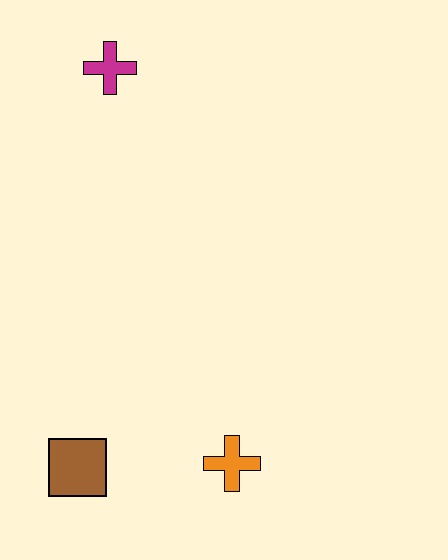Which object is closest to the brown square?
The orange cross is closest to the brown square.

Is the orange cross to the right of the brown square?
Yes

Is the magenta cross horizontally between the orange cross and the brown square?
Yes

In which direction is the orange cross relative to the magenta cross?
The orange cross is below the magenta cross.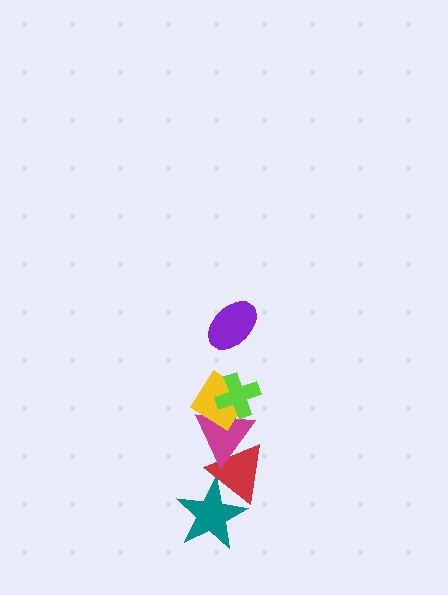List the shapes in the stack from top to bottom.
From top to bottom: the purple ellipse, the lime cross, the yellow diamond, the magenta triangle, the red triangle, the teal star.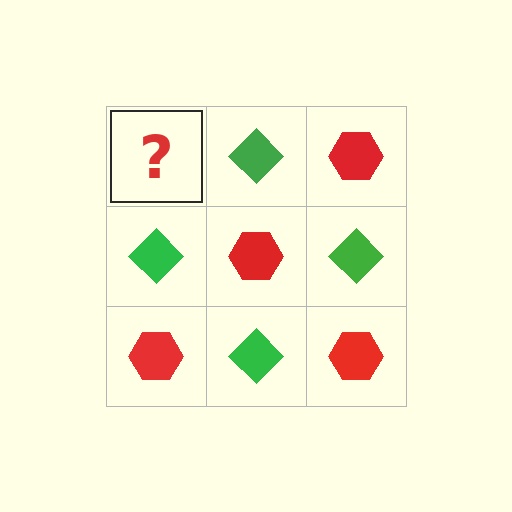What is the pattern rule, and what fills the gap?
The rule is that it alternates red hexagon and green diamond in a checkerboard pattern. The gap should be filled with a red hexagon.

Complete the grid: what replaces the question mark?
The question mark should be replaced with a red hexagon.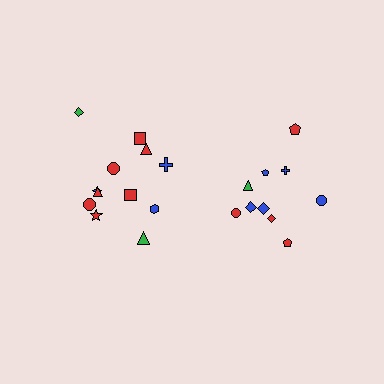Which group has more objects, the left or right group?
The left group.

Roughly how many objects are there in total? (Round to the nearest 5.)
Roughly 20 objects in total.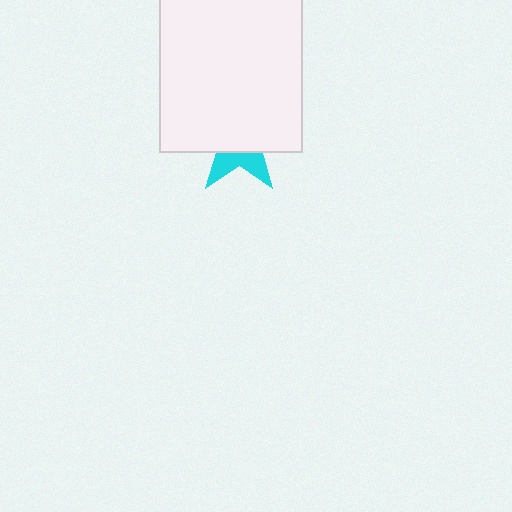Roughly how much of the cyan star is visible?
A small part of it is visible (roughly 31%).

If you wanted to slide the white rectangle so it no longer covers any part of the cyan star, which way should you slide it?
Slide it up — that is the most direct way to separate the two shapes.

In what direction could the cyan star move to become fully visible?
The cyan star could move down. That would shift it out from behind the white rectangle entirely.